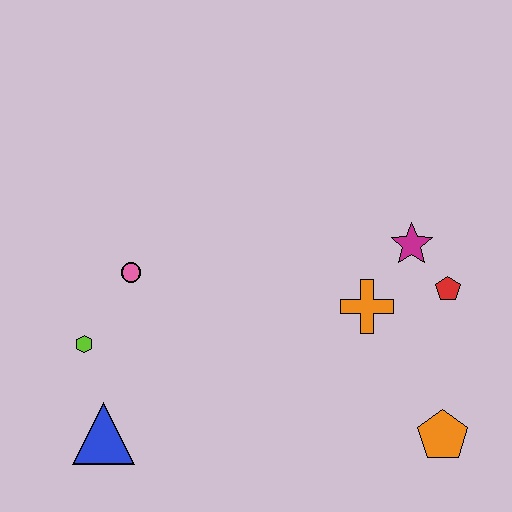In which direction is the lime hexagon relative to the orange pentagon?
The lime hexagon is to the left of the orange pentagon.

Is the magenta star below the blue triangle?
No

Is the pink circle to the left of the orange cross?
Yes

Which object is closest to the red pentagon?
The magenta star is closest to the red pentagon.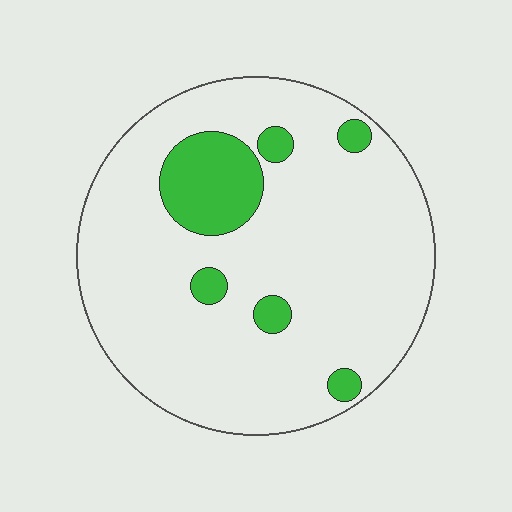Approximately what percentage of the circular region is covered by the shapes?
Approximately 15%.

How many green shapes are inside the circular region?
6.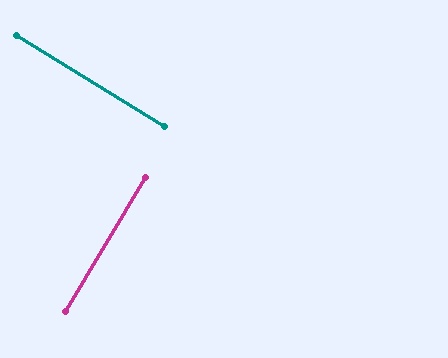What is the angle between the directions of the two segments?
Approximately 89 degrees.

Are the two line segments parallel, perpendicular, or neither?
Perpendicular — they meet at approximately 89°.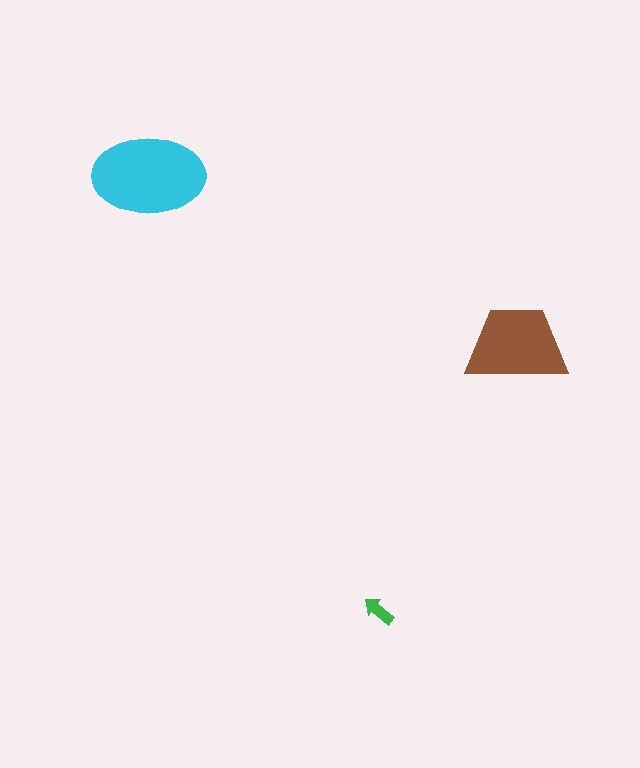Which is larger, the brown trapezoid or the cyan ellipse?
The cyan ellipse.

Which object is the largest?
The cyan ellipse.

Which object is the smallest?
The green arrow.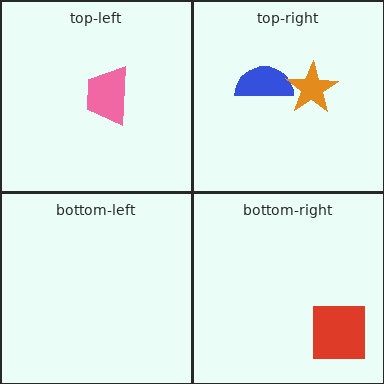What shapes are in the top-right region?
The blue semicircle, the orange star.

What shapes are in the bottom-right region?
The red square.